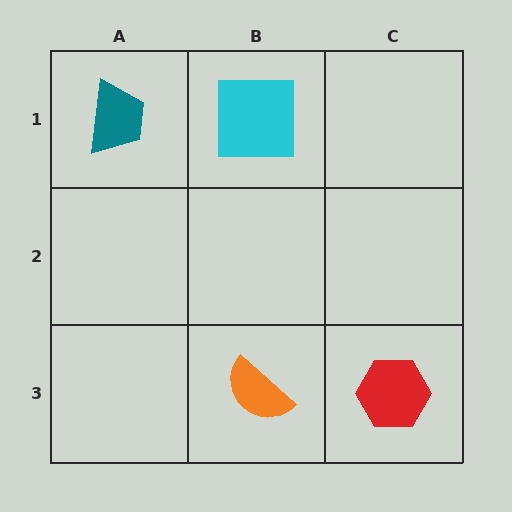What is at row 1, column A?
A teal trapezoid.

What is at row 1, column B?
A cyan square.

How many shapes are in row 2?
0 shapes.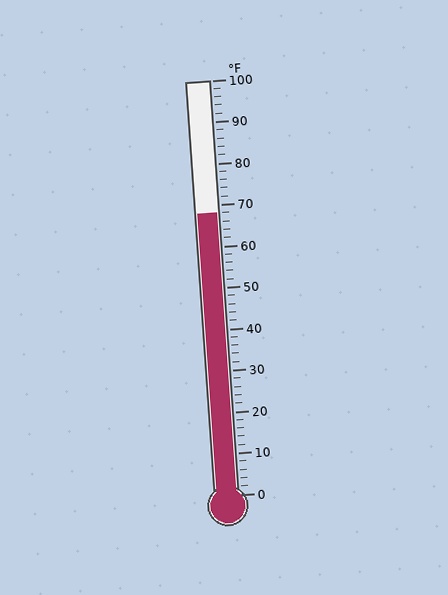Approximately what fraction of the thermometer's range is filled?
The thermometer is filled to approximately 70% of its range.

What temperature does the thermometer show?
The thermometer shows approximately 68°F.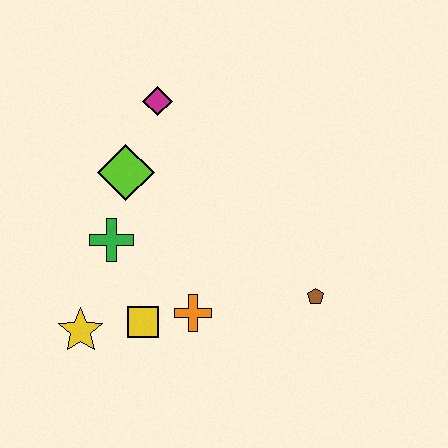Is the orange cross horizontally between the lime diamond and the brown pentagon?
Yes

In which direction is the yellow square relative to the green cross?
The yellow square is below the green cross.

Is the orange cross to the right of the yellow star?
Yes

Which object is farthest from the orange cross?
The magenta diamond is farthest from the orange cross.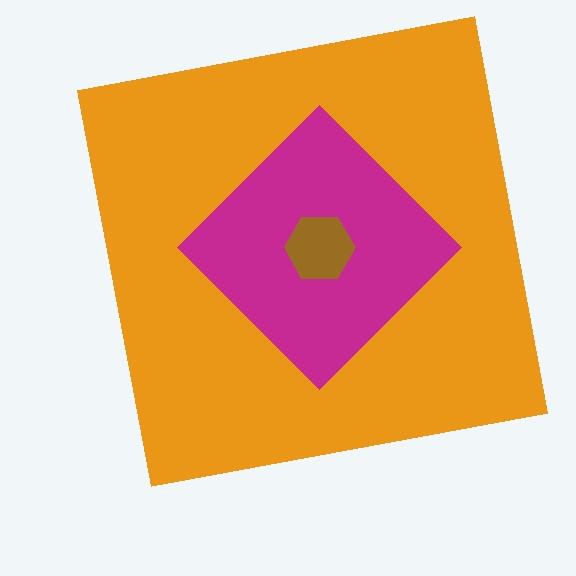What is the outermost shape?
The orange square.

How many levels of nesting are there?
3.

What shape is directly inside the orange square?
The magenta diamond.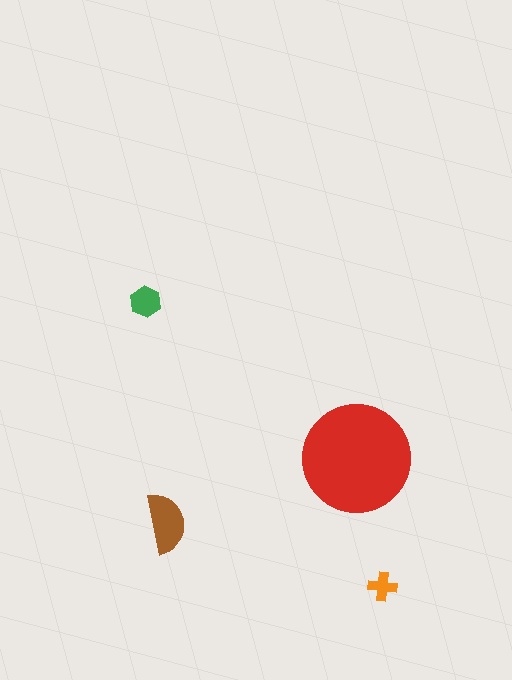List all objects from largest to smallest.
The red circle, the brown semicircle, the green hexagon, the orange cross.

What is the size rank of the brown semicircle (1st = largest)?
2nd.